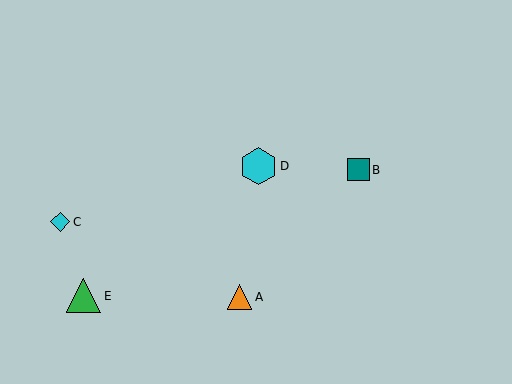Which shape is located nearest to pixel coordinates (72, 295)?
The green triangle (labeled E) at (84, 296) is nearest to that location.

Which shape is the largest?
The cyan hexagon (labeled D) is the largest.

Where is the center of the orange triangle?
The center of the orange triangle is at (240, 297).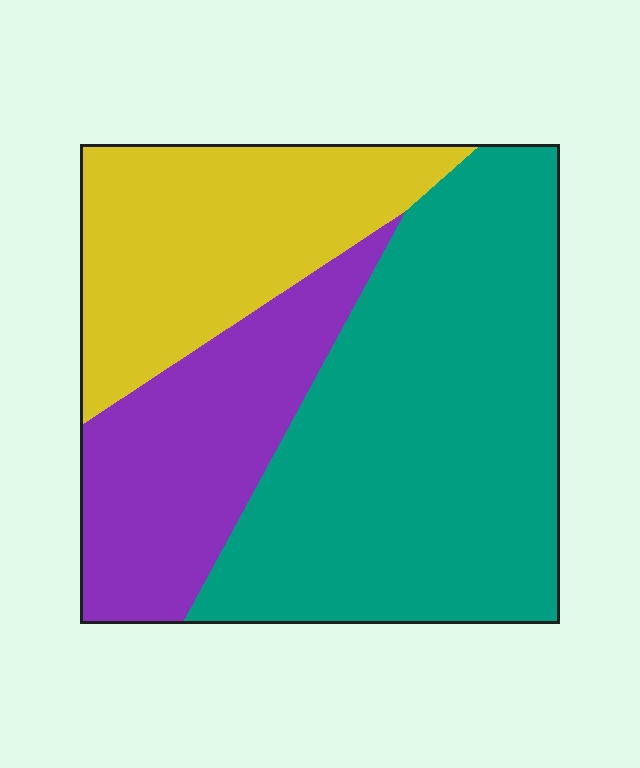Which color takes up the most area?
Teal, at roughly 50%.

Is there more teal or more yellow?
Teal.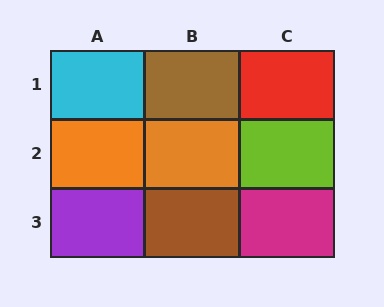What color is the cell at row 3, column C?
Magenta.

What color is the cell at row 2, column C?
Lime.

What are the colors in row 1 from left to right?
Cyan, brown, red.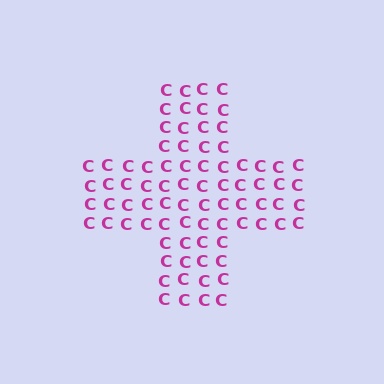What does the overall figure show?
The overall figure shows a cross.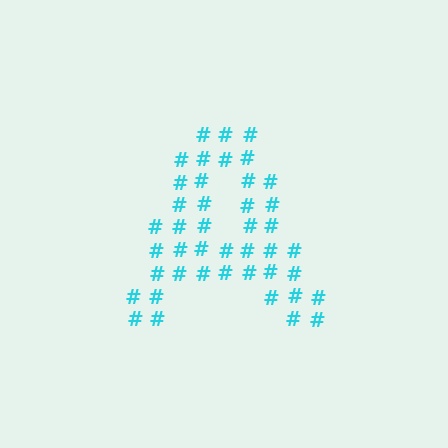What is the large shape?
The large shape is the letter A.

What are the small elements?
The small elements are hash symbols.